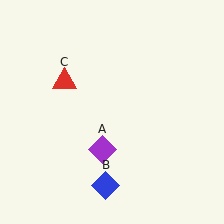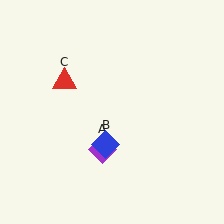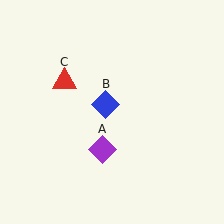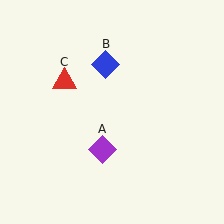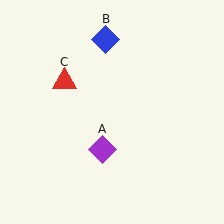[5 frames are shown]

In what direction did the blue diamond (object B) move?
The blue diamond (object B) moved up.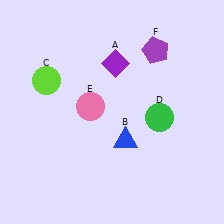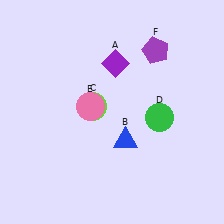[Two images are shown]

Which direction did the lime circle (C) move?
The lime circle (C) moved right.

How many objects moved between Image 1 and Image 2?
1 object moved between the two images.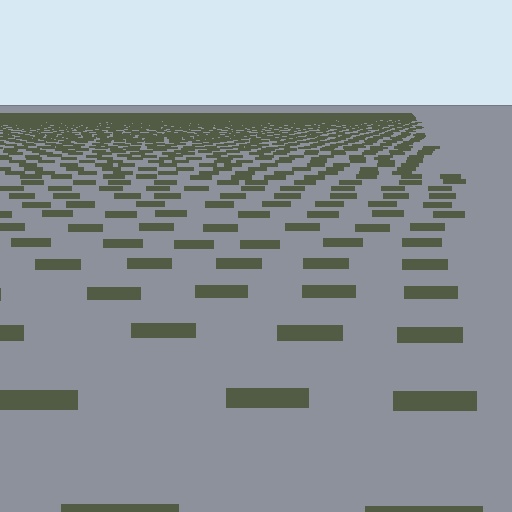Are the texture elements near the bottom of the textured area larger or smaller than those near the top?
Larger. Near the bottom, elements are closer to the viewer and appear at a bigger on-screen size.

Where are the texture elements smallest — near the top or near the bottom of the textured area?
Near the top.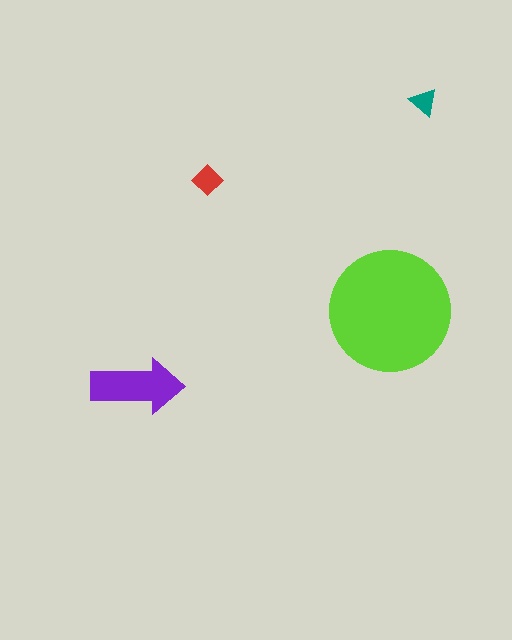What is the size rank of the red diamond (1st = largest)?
3rd.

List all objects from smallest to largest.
The teal triangle, the red diamond, the purple arrow, the lime circle.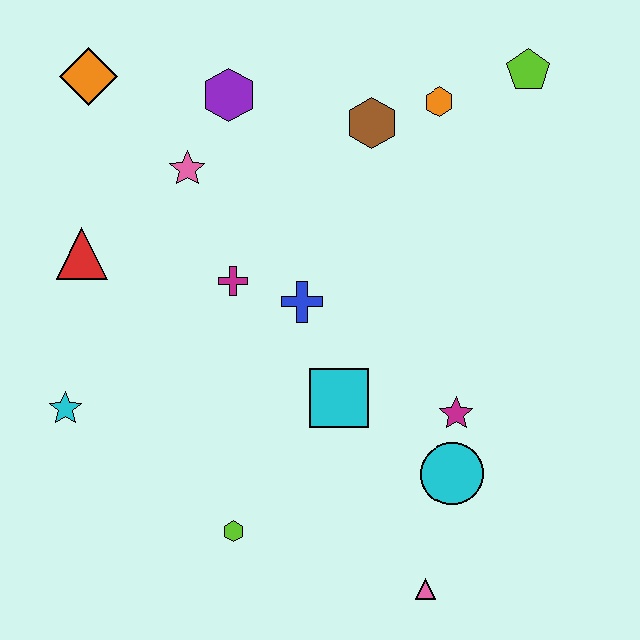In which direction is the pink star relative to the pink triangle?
The pink star is above the pink triangle.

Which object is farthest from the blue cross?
The lime pentagon is farthest from the blue cross.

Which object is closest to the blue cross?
The magenta cross is closest to the blue cross.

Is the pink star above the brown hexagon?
No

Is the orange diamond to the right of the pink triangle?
No